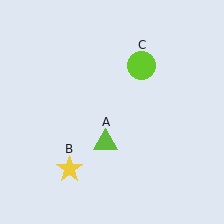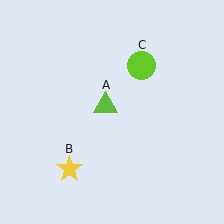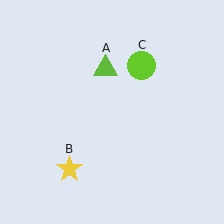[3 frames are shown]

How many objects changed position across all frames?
1 object changed position: lime triangle (object A).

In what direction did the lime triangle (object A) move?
The lime triangle (object A) moved up.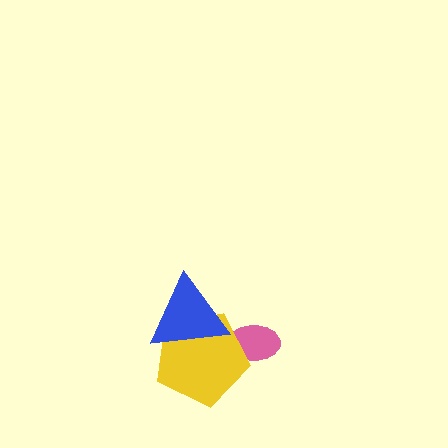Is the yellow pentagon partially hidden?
Yes, it is partially covered by another shape.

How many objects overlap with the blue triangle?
1 object overlaps with the blue triangle.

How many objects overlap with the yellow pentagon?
2 objects overlap with the yellow pentagon.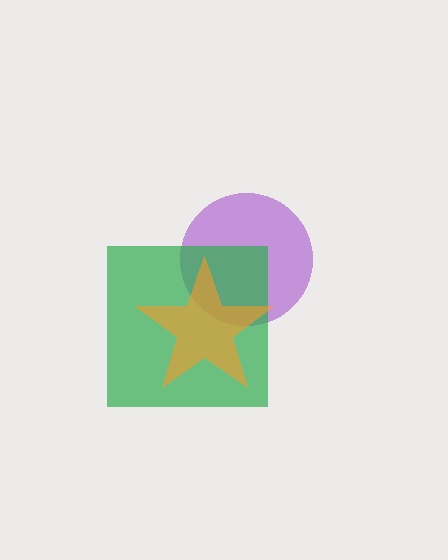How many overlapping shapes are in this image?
There are 3 overlapping shapes in the image.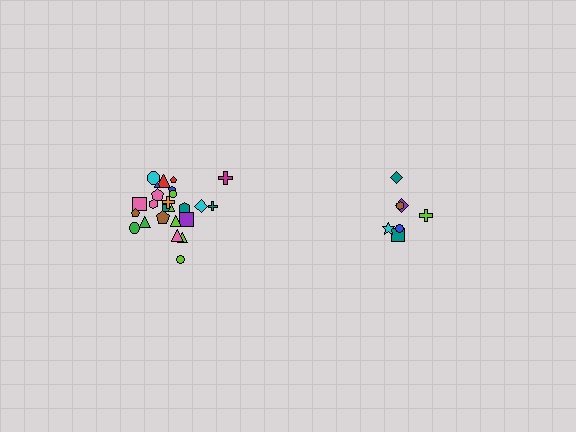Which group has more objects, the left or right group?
The left group.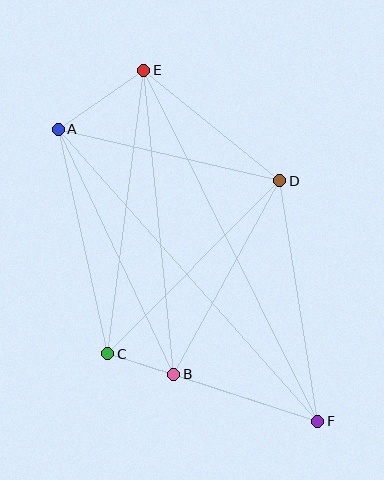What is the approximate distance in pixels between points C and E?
The distance between C and E is approximately 286 pixels.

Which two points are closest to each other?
Points B and C are closest to each other.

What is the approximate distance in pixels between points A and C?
The distance between A and C is approximately 230 pixels.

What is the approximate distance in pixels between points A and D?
The distance between A and D is approximately 227 pixels.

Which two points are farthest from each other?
Points E and F are farthest from each other.